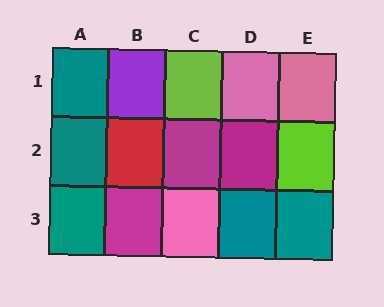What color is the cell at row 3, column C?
Pink.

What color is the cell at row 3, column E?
Teal.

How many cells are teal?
5 cells are teal.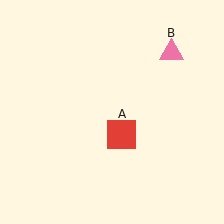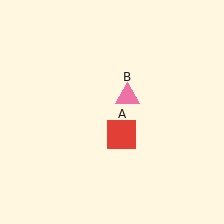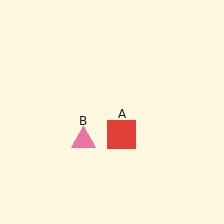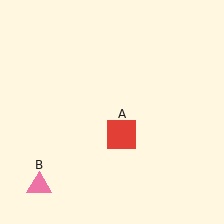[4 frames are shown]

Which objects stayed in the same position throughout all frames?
Red square (object A) remained stationary.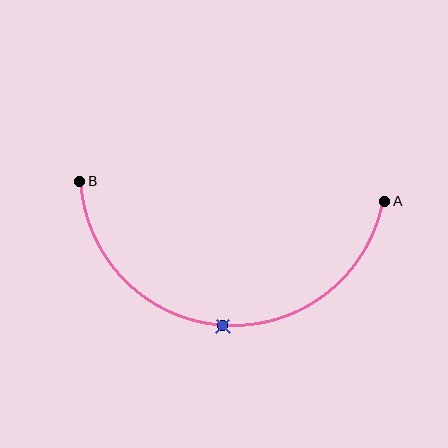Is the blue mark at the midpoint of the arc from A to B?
Yes. The blue mark lies on the arc at equal arc-length from both A and B — it is the arc midpoint.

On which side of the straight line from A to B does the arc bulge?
The arc bulges below the straight line connecting A and B.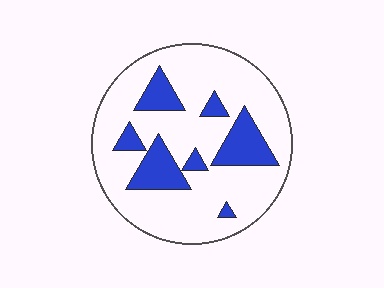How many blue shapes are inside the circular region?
7.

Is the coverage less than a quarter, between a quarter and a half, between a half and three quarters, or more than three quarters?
Less than a quarter.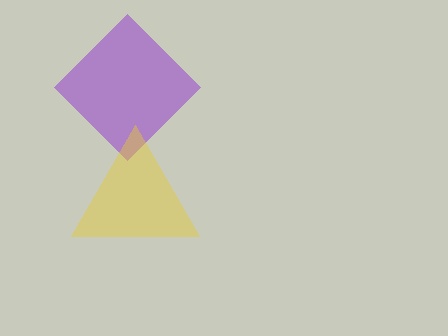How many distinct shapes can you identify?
There are 2 distinct shapes: a purple diamond, a yellow triangle.